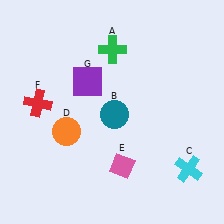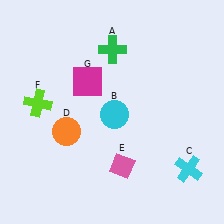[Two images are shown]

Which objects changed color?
B changed from teal to cyan. F changed from red to lime. G changed from purple to magenta.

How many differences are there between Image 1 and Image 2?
There are 3 differences between the two images.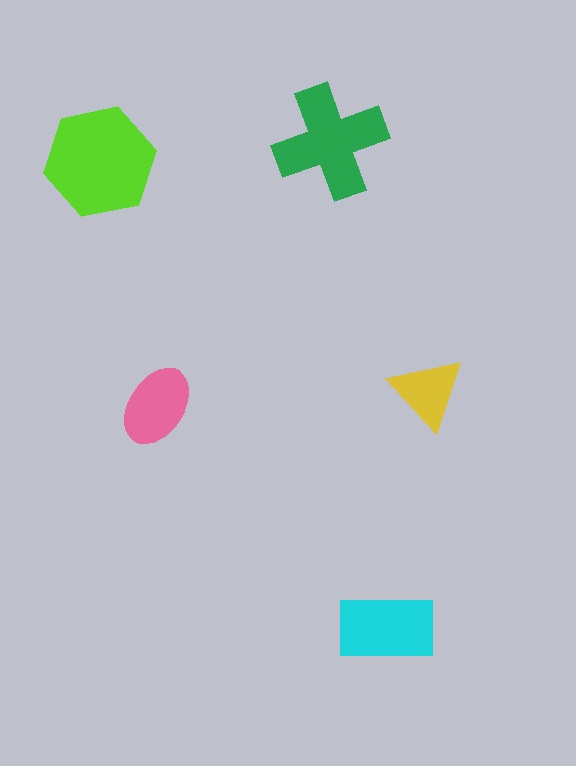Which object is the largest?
The lime hexagon.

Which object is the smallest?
The yellow triangle.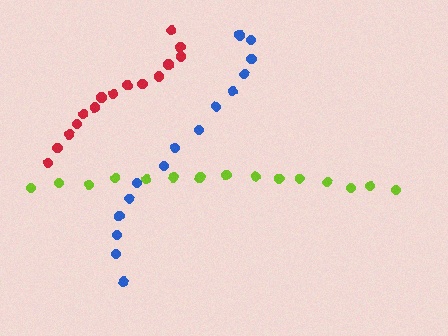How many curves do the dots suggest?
There are 3 distinct paths.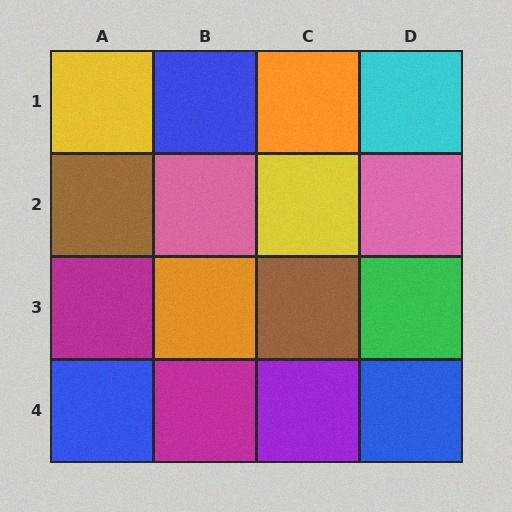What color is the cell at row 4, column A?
Blue.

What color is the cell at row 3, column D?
Green.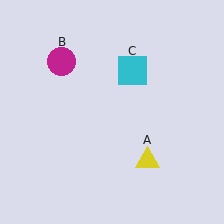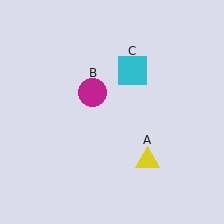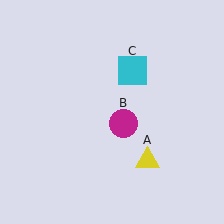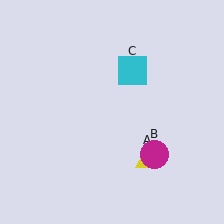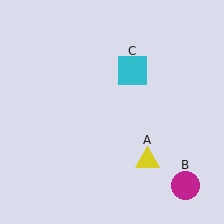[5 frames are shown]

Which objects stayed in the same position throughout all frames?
Yellow triangle (object A) and cyan square (object C) remained stationary.